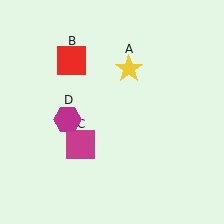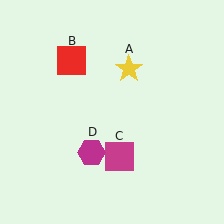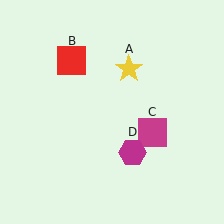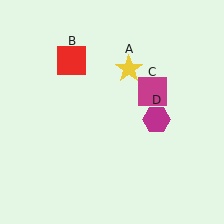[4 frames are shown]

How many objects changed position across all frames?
2 objects changed position: magenta square (object C), magenta hexagon (object D).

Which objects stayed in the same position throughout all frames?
Yellow star (object A) and red square (object B) remained stationary.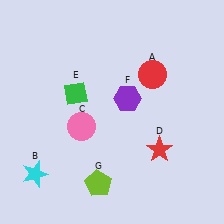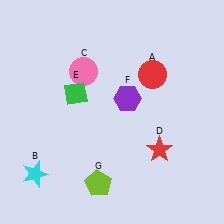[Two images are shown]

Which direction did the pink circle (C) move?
The pink circle (C) moved up.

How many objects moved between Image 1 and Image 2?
1 object moved between the two images.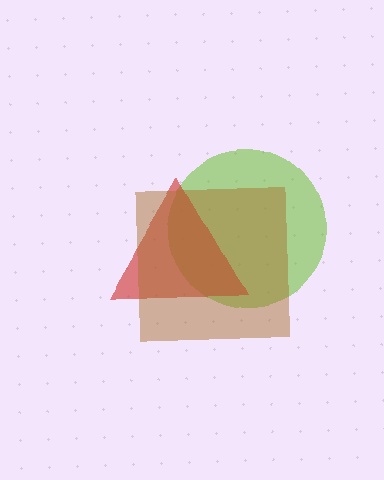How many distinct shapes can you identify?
There are 3 distinct shapes: a lime circle, a red triangle, a brown square.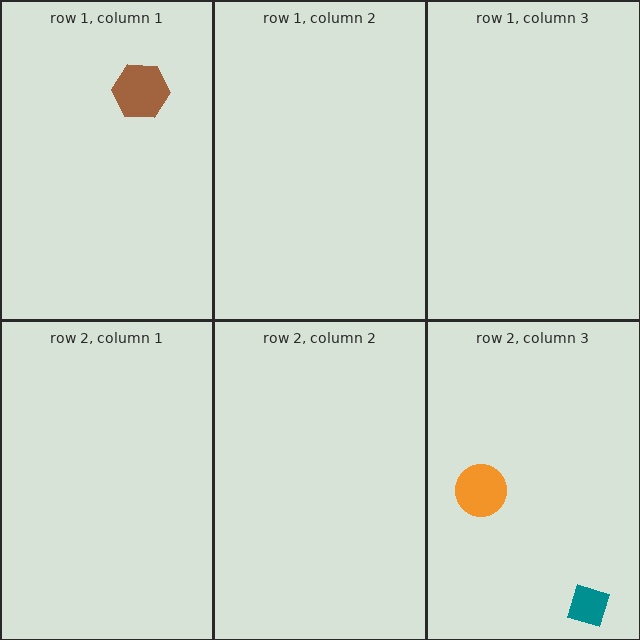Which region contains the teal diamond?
The row 2, column 3 region.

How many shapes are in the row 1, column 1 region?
1.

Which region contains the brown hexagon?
The row 1, column 1 region.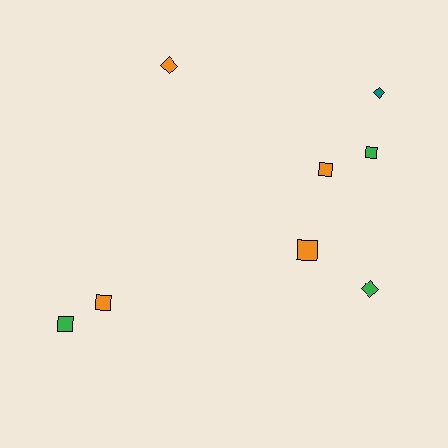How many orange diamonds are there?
There is 1 orange diamond.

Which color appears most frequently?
Orange, with 4 objects.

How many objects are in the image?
There are 8 objects.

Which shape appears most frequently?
Square, with 5 objects.